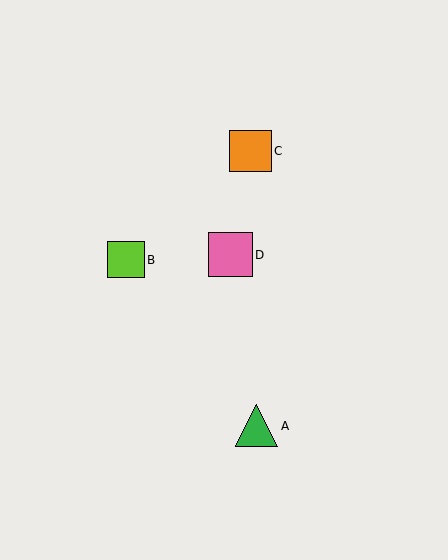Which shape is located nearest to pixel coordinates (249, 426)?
The green triangle (labeled A) at (257, 426) is nearest to that location.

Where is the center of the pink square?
The center of the pink square is at (231, 255).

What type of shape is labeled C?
Shape C is an orange square.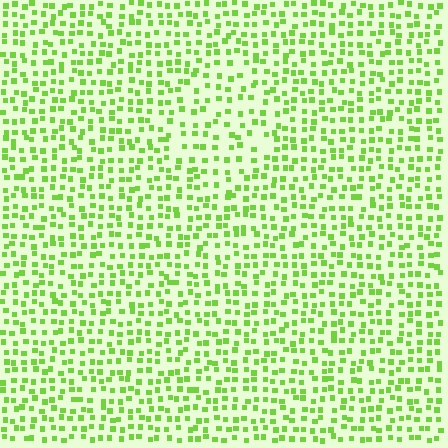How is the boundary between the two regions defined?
The boundary is defined by a change in element density (approximately 1.5x ratio). All elements are the same color, size, and shape.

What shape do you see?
I see a diamond.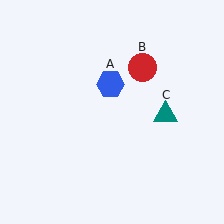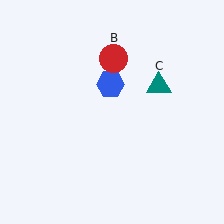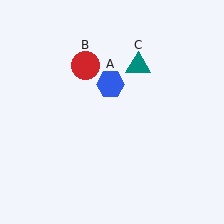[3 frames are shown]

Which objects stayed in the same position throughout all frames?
Blue hexagon (object A) remained stationary.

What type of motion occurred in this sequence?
The red circle (object B), teal triangle (object C) rotated counterclockwise around the center of the scene.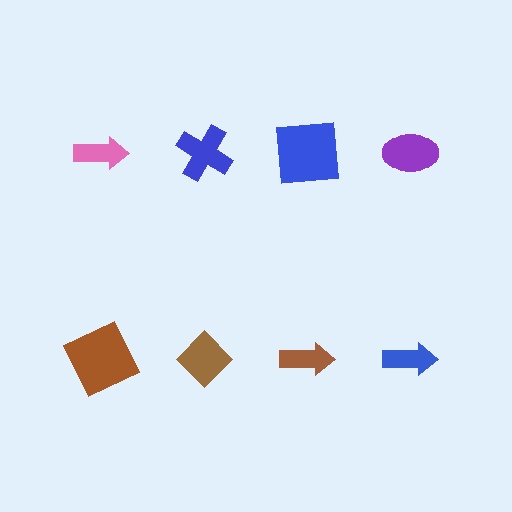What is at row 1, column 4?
A purple ellipse.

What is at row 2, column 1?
A brown square.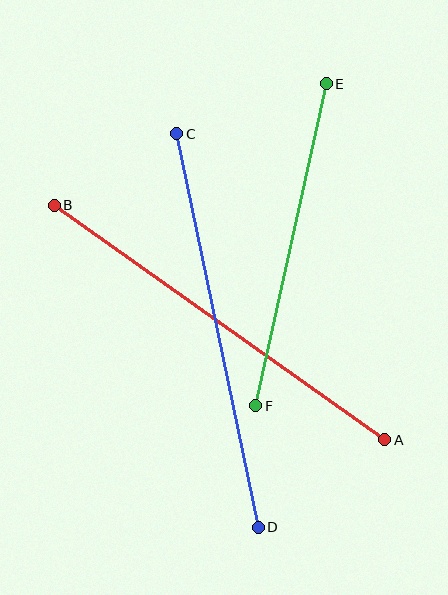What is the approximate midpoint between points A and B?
The midpoint is at approximately (220, 322) pixels.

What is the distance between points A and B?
The distance is approximately 405 pixels.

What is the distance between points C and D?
The distance is approximately 401 pixels.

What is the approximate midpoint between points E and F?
The midpoint is at approximately (291, 245) pixels.